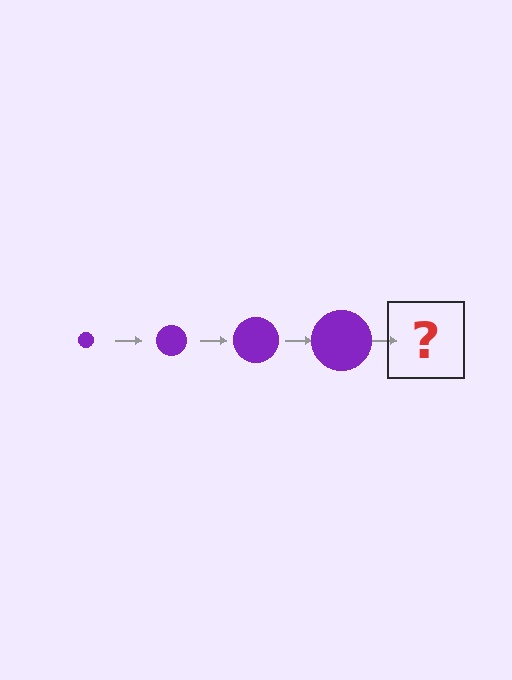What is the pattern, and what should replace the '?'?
The pattern is that the circle gets progressively larger each step. The '?' should be a purple circle, larger than the previous one.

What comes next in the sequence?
The next element should be a purple circle, larger than the previous one.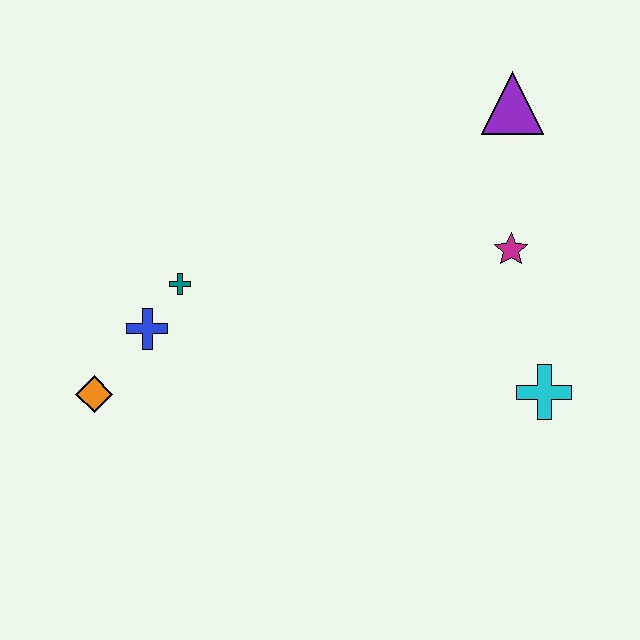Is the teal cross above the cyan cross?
Yes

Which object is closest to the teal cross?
The blue cross is closest to the teal cross.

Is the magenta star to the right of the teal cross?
Yes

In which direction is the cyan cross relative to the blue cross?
The cyan cross is to the right of the blue cross.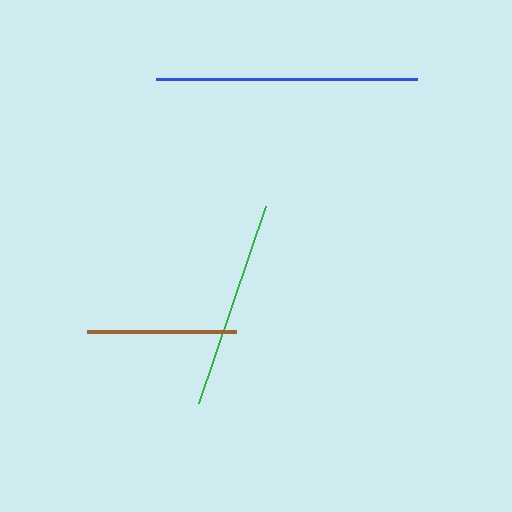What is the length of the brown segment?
The brown segment is approximately 149 pixels long.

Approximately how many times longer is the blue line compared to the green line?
The blue line is approximately 1.3 times the length of the green line.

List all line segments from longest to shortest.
From longest to shortest: blue, green, brown.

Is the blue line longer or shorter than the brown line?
The blue line is longer than the brown line.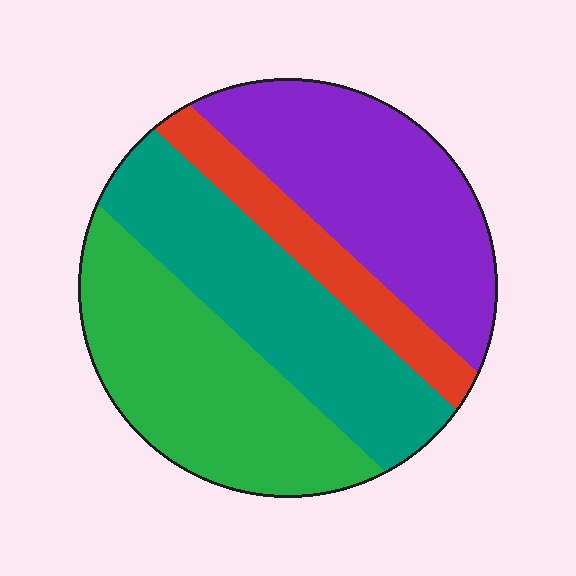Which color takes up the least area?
Red, at roughly 10%.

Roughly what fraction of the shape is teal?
Teal takes up about one quarter (1/4) of the shape.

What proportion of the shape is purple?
Purple covers 30% of the shape.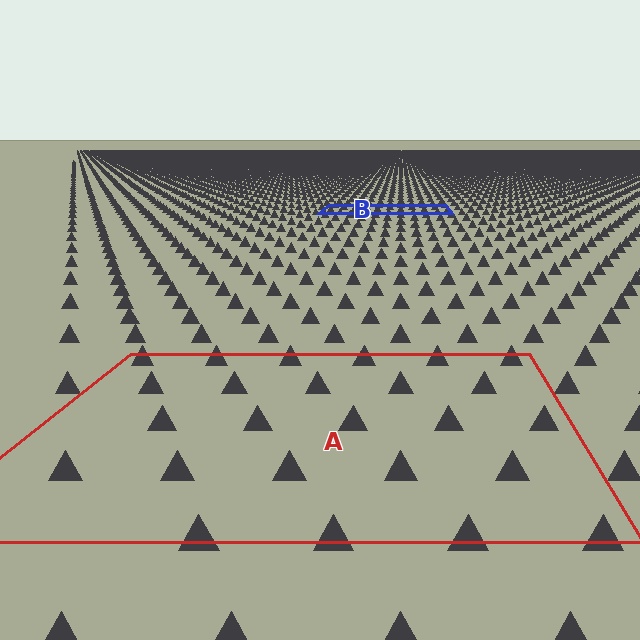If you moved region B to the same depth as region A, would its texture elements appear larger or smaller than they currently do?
They would appear larger. At a closer depth, the same texture elements are projected at a bigger on-screen size.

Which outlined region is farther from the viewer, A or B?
Region B is farther from the viewer — the texture elements inside it appear smaller and more densely packed.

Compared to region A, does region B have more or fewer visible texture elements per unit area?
Region B has more texture elements per unit area — they are packed more densely because it is farther away.